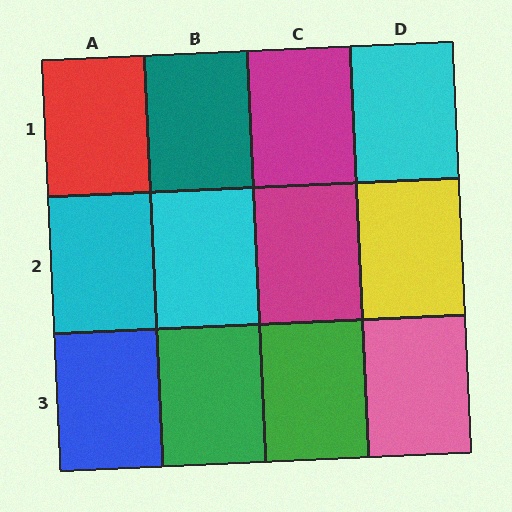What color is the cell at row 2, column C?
Magenta.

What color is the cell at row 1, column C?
Magenta.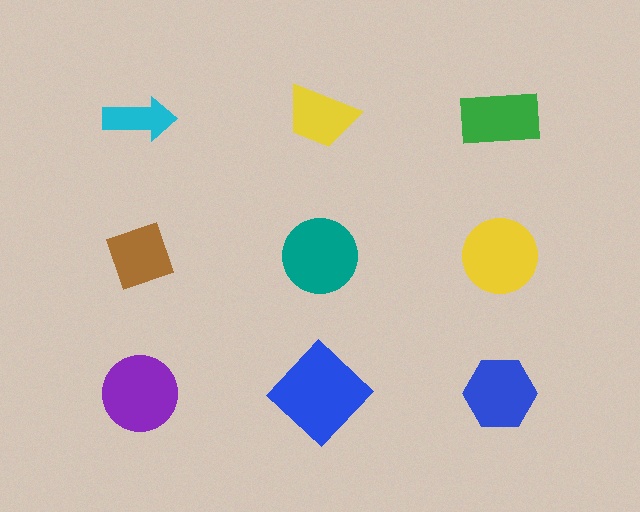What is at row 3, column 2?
A blue diamond.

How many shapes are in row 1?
3 shapes.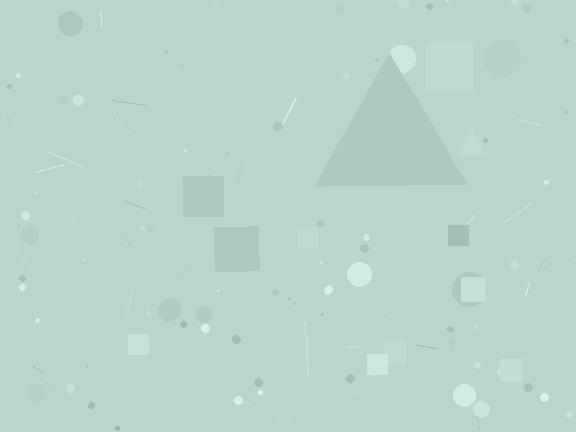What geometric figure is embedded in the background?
A triangle is embedded in the background.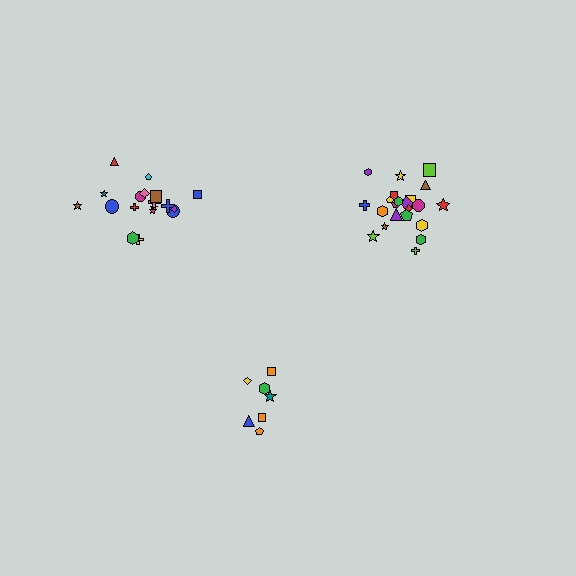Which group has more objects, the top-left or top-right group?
The top-right group.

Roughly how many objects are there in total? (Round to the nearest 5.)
Roughly 45 objects in total.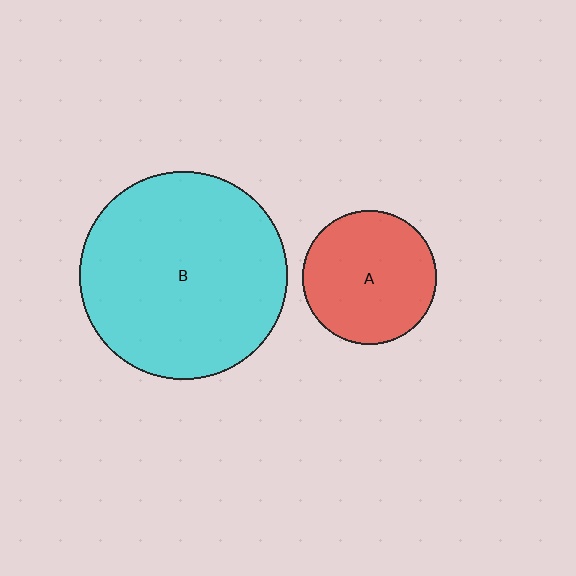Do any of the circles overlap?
No, none of the circles overlap.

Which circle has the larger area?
Circle B (cyan).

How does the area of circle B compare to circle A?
Approximately 2.4 times.